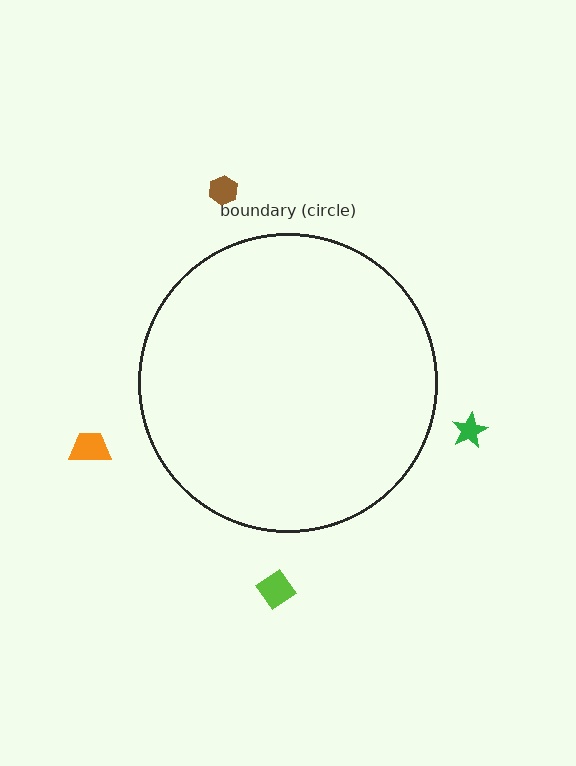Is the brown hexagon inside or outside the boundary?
Outside.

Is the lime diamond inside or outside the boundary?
Outside.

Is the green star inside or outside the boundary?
Outside.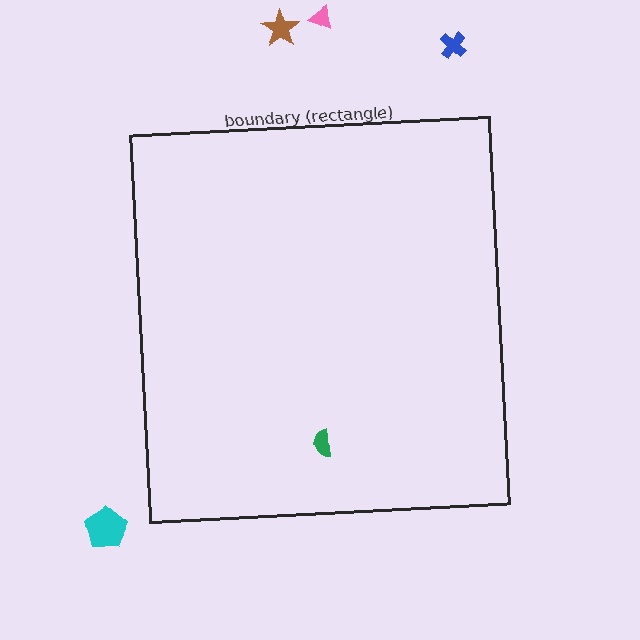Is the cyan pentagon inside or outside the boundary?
Outside.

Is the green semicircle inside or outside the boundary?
Inside.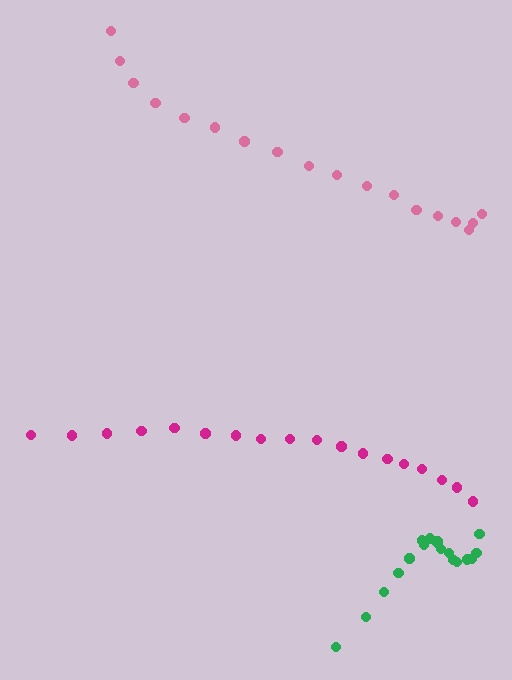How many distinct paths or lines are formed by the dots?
There are 3 distinct paths.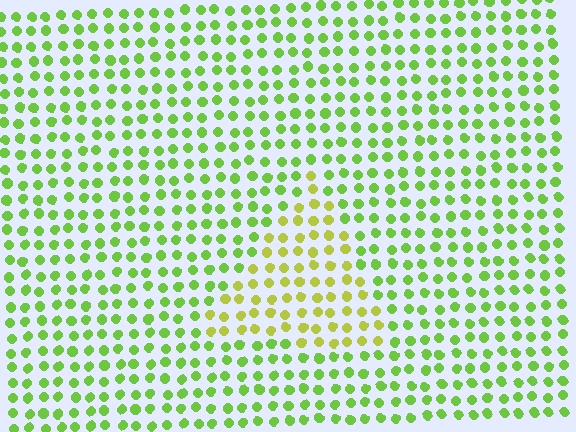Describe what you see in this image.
The image is filled with small lime elements in a uniform arrangement. A triangle-shaped region is visible where the elements are tinted to a slightly different hue, forming a subtle color boundary.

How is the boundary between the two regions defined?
The boundary is defined purely by a slight shift in hue (about 31 degrees). Spacing, size, and orientation are identical on both sides.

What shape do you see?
I see a triangle.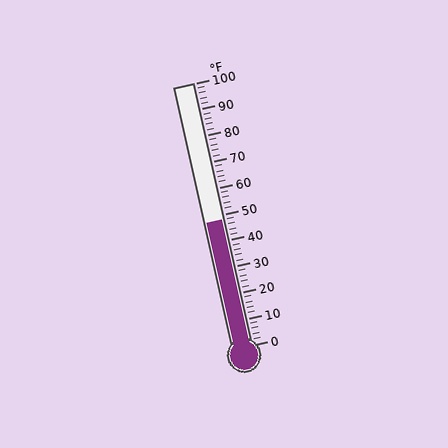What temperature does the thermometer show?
The thermometer shows approximately 48°F.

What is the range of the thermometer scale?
The thermometer scale ranges from 0°F to 100°F.